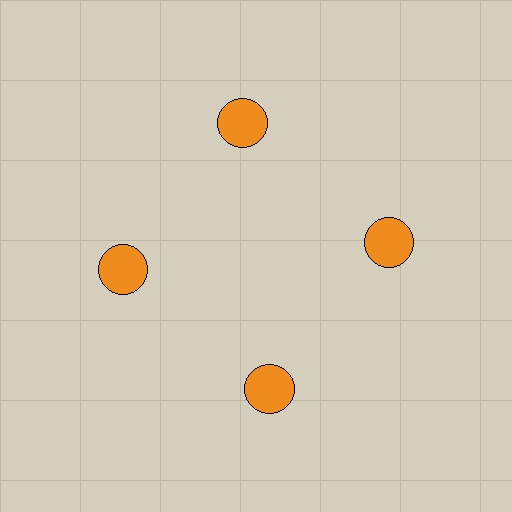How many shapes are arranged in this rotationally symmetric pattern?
There are 4 shapes, arranged in 4 groups of 1.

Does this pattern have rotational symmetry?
Yes, this pattern has 4-fold rotational symmetry. It looks the same after rotating 90 degrees around the center.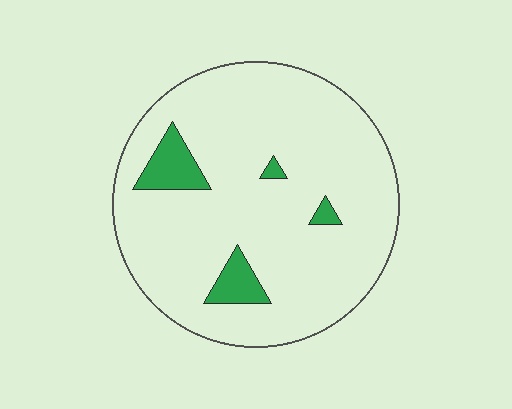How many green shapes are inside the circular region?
4.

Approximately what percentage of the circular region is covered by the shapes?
Approximately 10%.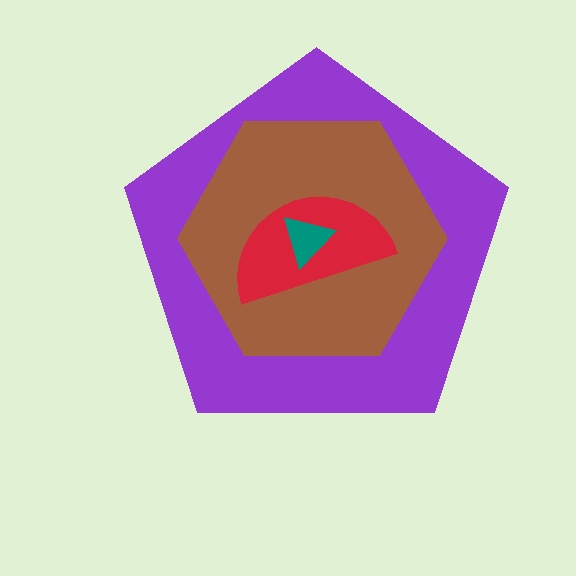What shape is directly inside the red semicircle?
The teal triangle.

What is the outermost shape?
The purple pentagon.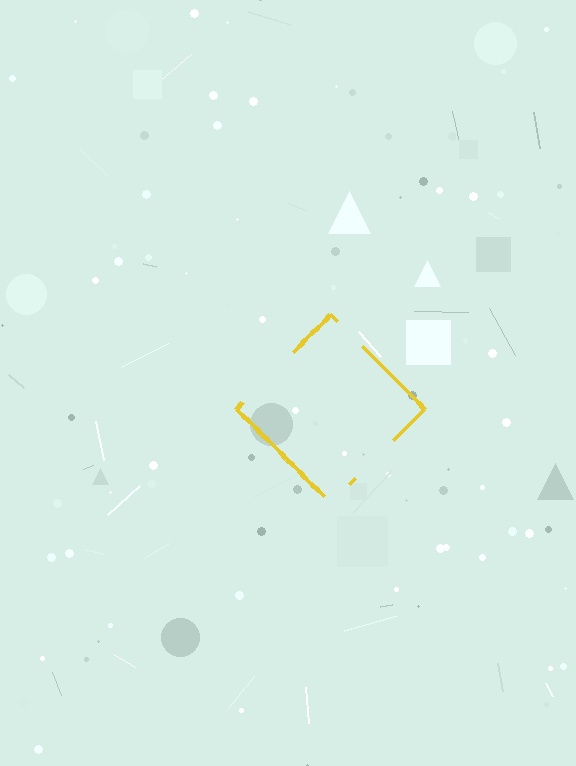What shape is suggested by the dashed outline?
The dashed outline suggests a diamond.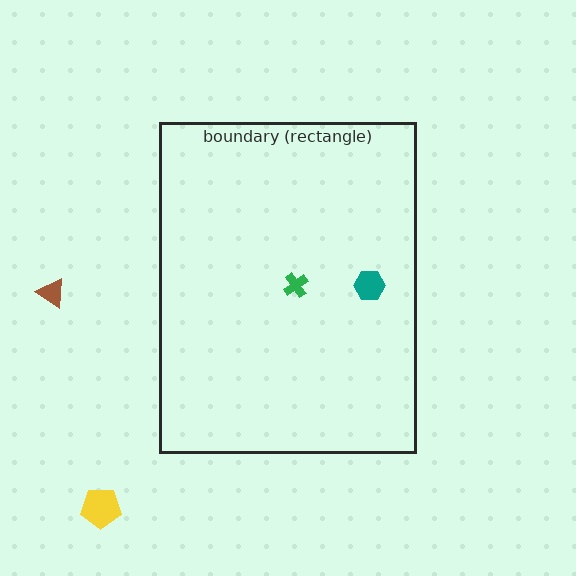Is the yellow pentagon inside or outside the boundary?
Outside.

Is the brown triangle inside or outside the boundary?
Outside.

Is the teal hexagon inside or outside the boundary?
Inside.